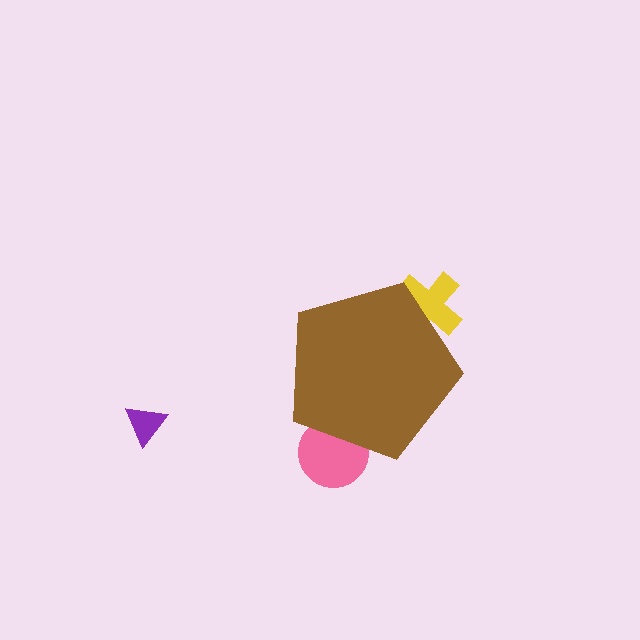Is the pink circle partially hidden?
Yes, the pink circle is partially hidden behind the brown pentagon.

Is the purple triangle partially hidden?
No, the purple triangle is fully visible.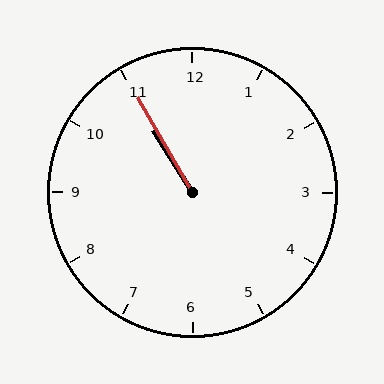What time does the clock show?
10:55.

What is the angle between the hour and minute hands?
Approximately 2 degrees.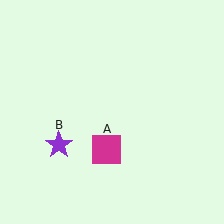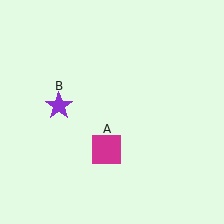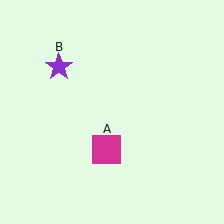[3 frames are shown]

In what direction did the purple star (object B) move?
The purple star (object B) moved up.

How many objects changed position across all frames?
1 object changed position: purple star (object B).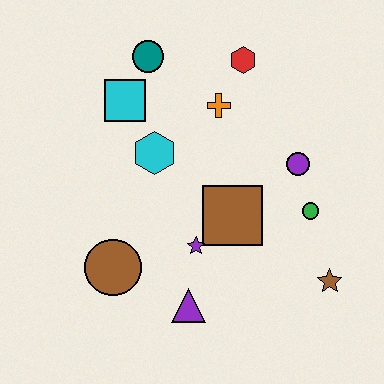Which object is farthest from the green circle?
The teal circle is farthest from the green circle.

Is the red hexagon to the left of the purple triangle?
No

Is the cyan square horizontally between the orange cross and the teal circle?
No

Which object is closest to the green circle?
The purple circle is closest to the green circle.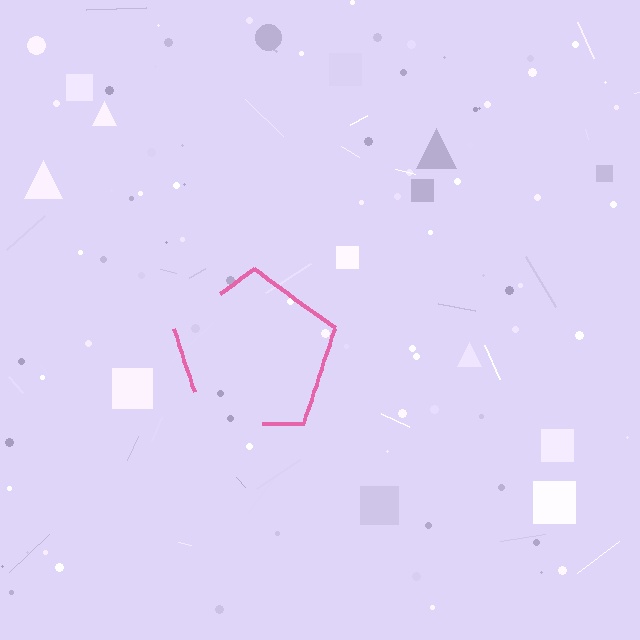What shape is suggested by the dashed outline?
The dashed outline suggests a pentagon.